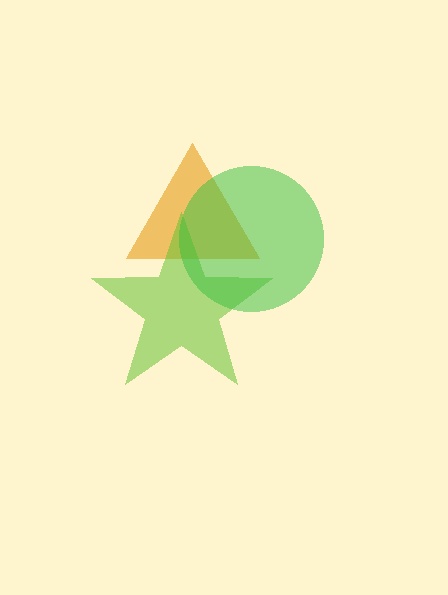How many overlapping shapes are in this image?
There are 3 overlapping shapes in the image.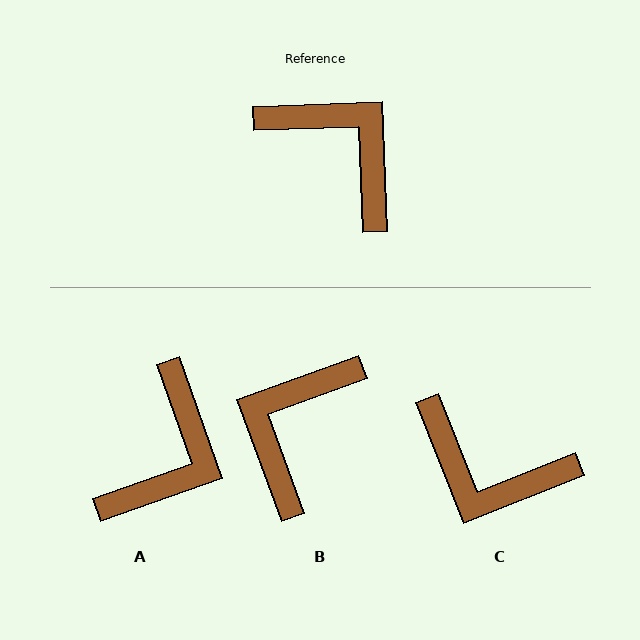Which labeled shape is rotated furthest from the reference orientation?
C, about 160 degrees away.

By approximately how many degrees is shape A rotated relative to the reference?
Approximately 73 degrees clockwise.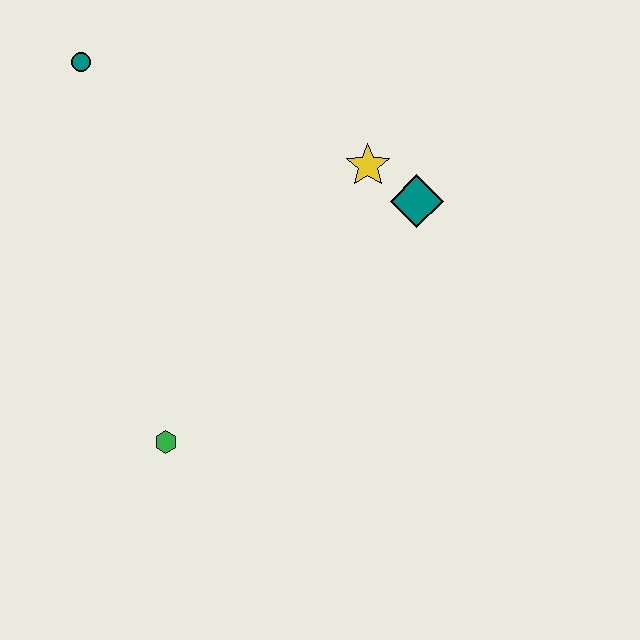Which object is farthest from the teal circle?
The green hexagon is farthest from the teal circle.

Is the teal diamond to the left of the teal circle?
No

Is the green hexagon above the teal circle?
No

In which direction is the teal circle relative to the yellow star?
The teal circle is to the left of the yellow star.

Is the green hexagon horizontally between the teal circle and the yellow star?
Yes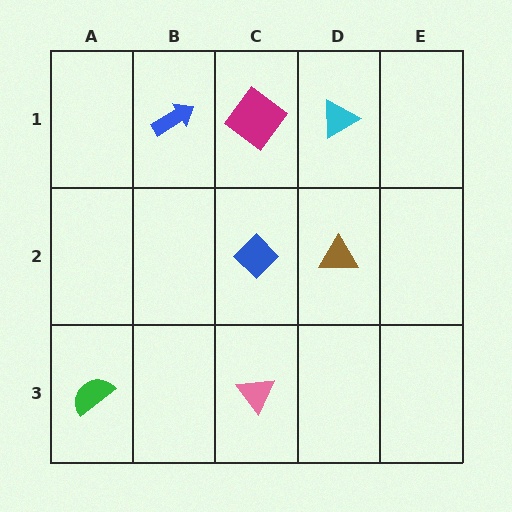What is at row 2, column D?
A brown triangle.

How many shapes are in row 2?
2 shapes.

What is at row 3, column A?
A green semicircle.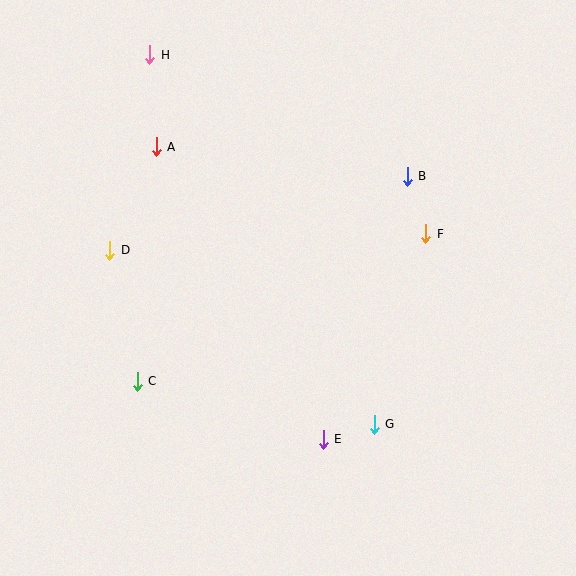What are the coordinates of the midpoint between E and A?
The midpoint between E and A is at (240, 293).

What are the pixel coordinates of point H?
Point H is at (150, 55).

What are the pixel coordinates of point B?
Point B is at (407, 176).